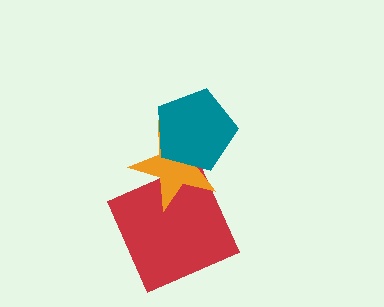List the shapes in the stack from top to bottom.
From top to bottom: the teal pentagon, the orange star, the red square.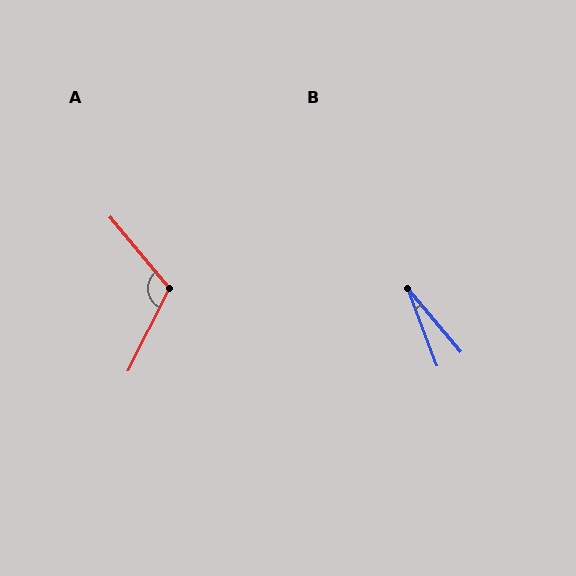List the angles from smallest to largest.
B (19°), A (114°).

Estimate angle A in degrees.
Approximately 114 degrees.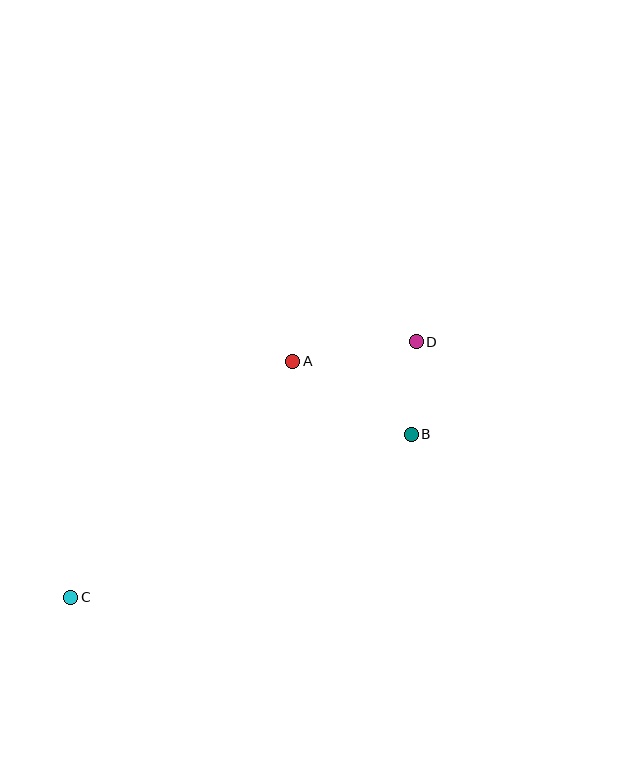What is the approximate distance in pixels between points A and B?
The distance between A and B is approximately 139 pixels.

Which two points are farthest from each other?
Points C and D are farthest from each other.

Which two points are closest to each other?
Points B and D are closest to each other.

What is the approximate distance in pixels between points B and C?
The distance between B and C is approximately 378 pixels.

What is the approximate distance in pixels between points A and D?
The distance between A and D is approximately 125 pixels.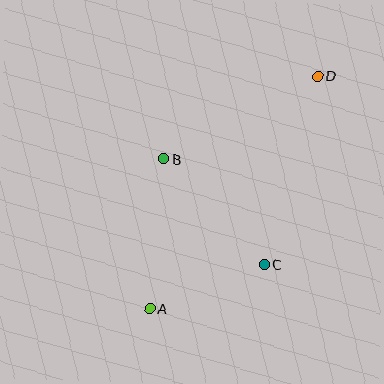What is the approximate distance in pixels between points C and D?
The distance between C and D is approximately 196 pixels.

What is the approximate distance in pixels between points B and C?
The distance between B and C is approximately 146 pixels.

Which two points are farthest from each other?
Points A and D are farthest from each other.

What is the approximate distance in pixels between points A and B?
The distance between A and B is approximately 150 pixels.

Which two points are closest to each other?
Points A and C are closest to each other.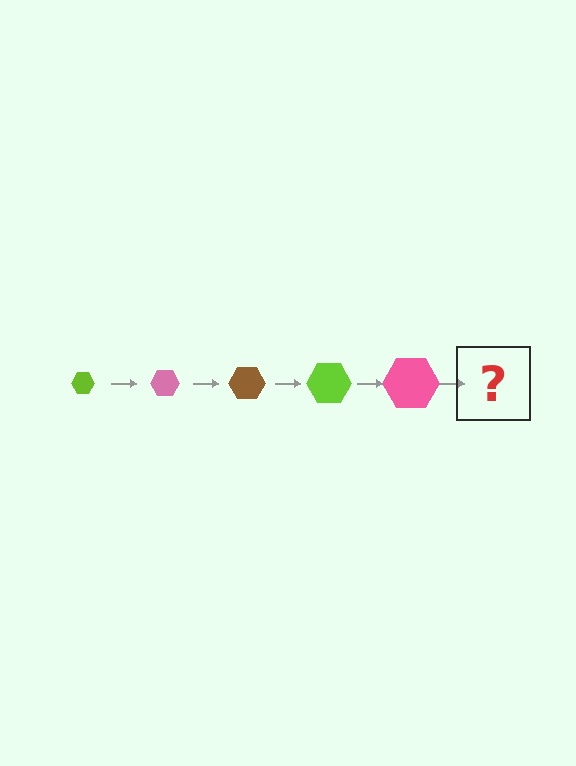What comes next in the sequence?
The next element should be a brown hexagon, larger than the previous one.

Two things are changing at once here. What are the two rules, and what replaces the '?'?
The two rules are that the hexagon grows larger each step and the color cycles through lime, pink, and brown. The '?' should be a brown hexagon, larger than the previous one.